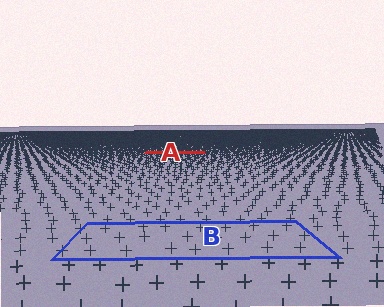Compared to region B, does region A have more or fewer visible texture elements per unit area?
Region A has more texture elements per unit area — they are packed more densely because it is farther away.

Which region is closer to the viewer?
Region B is closer. The texture elements there are larger and more spread out.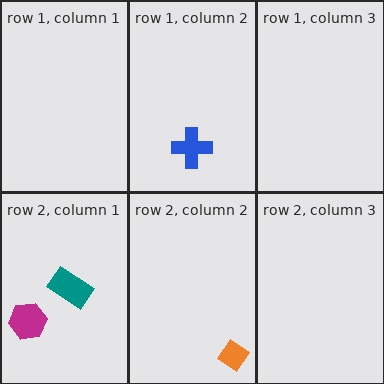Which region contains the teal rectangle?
The row 2, column 1 region.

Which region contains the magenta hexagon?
The row 2, column 1 region.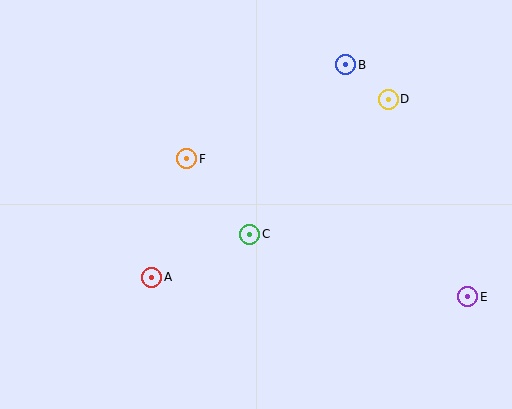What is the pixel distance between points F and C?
The distance between F and C is 98 pixels.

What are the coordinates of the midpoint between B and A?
The midpoint between B and A is at (249, 171).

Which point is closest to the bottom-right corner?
Point E is closest to the bottom-right corner.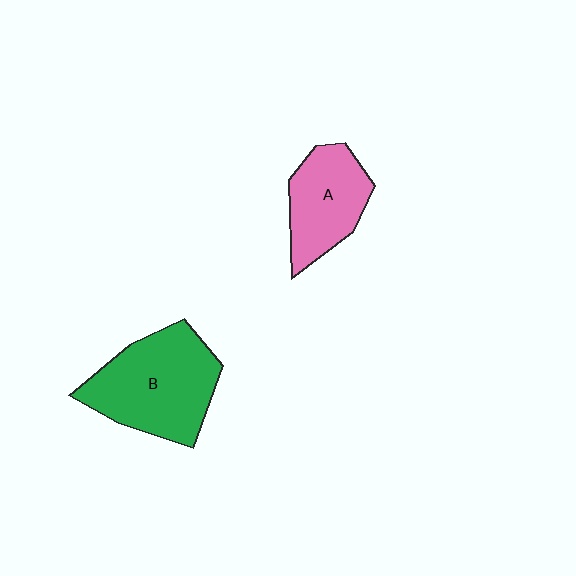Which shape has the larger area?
Shape B (green).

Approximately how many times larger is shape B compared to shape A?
Approximately 1.5 times.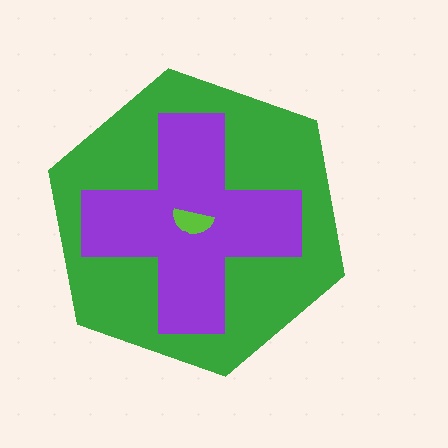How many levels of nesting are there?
3.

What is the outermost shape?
The green hexagon.